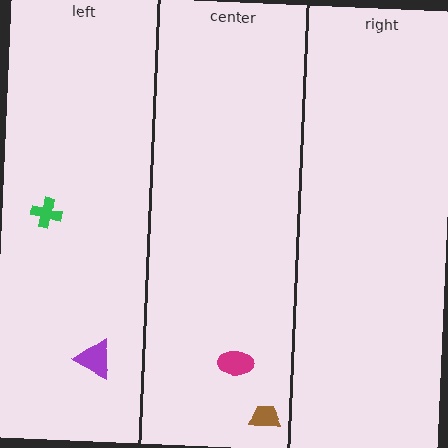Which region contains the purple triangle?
The left region.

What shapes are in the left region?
The green cross, the purple triangle.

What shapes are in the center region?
The magenta ellipse, the brown trapezoid.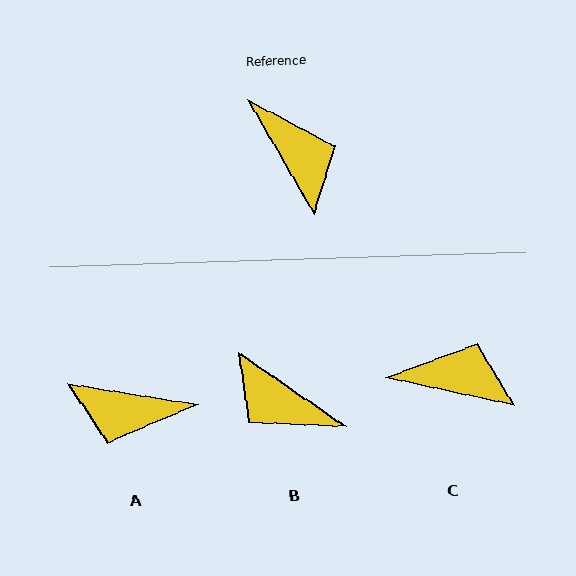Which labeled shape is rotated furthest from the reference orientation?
B, about 155 degrees away.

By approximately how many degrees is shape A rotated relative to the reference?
Approximately 129 degrees clockwise.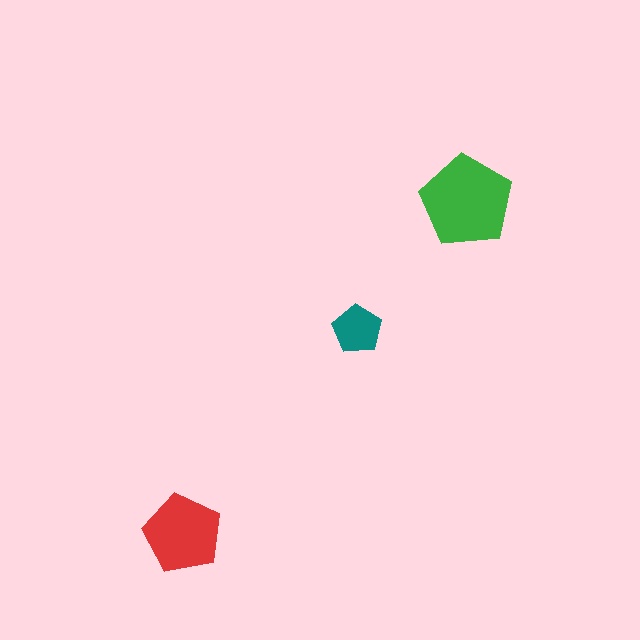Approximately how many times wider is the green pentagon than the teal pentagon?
About 2 times wider.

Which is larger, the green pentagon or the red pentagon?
The green one.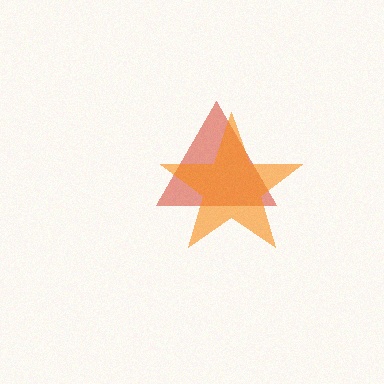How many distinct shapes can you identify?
There are 2 distinct shapes: a red triangle, an orange star.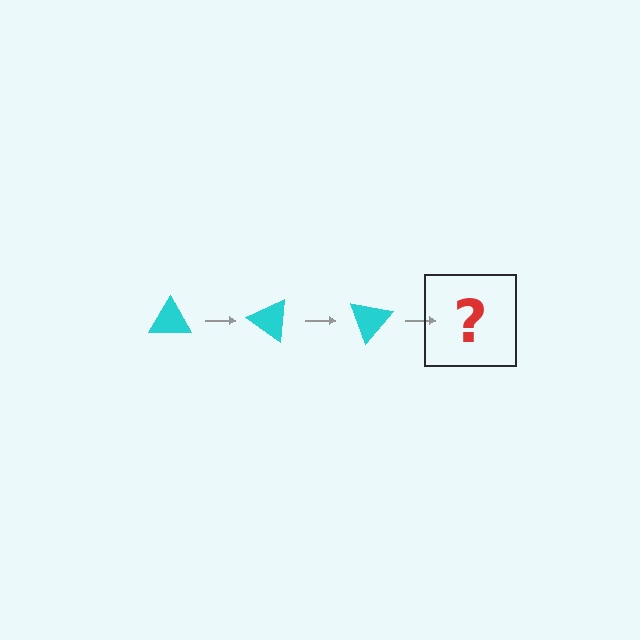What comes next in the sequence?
The next element should be a cyan triangle rotated 105 degrees.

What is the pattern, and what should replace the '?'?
The pattern is that the triangle rotates 35 degrees each step. The '?' should be a cyan triangle rotated 105 degrees.